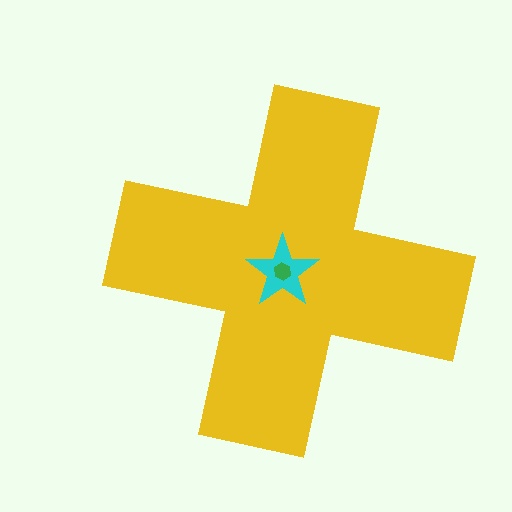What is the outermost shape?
The yellow cross.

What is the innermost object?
The green hexagon.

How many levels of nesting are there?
3.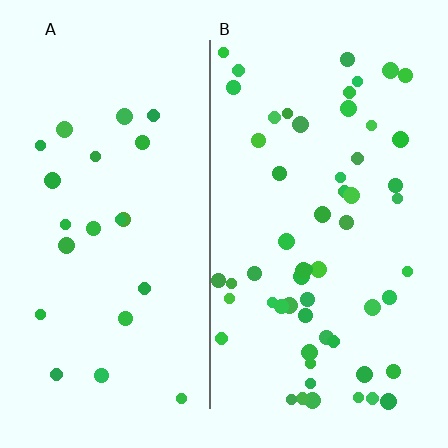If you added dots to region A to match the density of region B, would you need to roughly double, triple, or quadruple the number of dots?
Approximately triple.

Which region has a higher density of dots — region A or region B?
B (the right).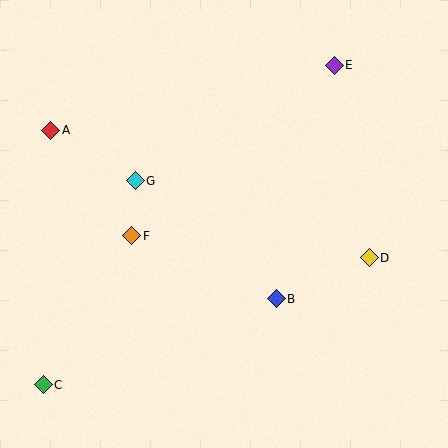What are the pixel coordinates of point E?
Point E is at (334, 65).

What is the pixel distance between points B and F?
The distance between B and F is 158 pixels.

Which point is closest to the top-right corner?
Point E is closest to the top-right corner.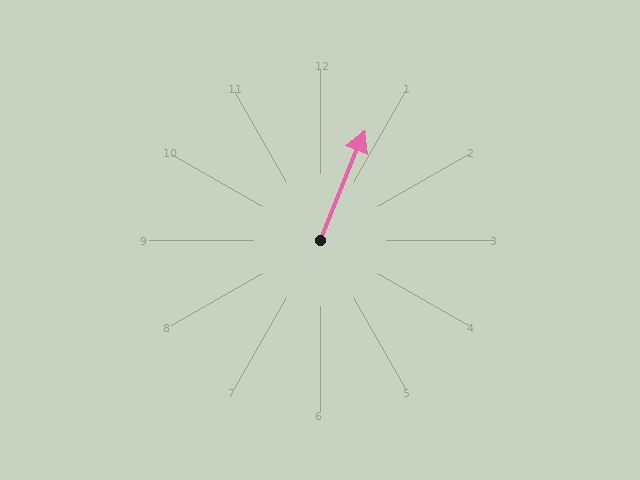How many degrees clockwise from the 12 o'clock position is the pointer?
Approximately 22 degrees.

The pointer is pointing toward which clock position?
Roughly 1 o'clock.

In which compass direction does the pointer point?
North.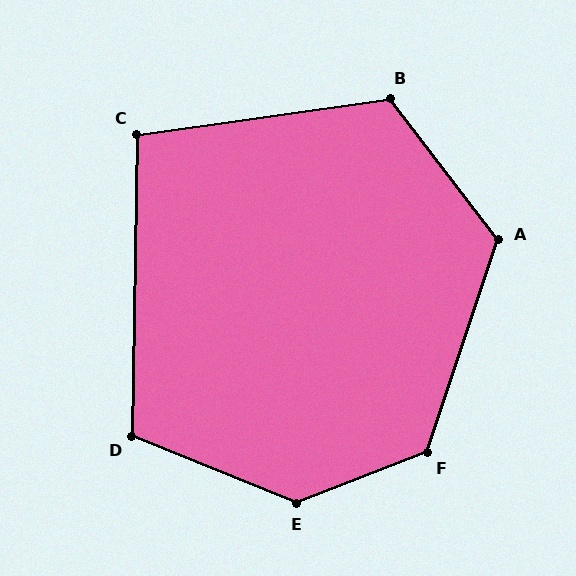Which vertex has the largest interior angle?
E, at approximately 136 degrees.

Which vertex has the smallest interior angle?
C, at approximately 99 degrees.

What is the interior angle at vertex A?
Approximately 124 degrees (obtuse).